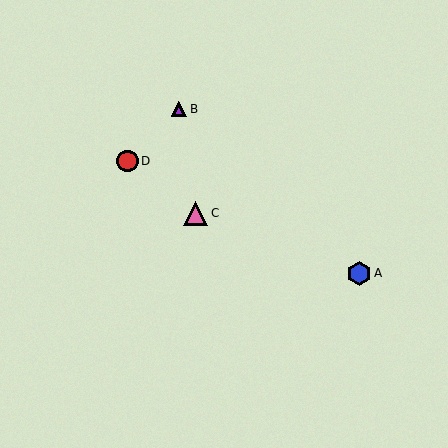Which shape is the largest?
The blue hexagon (labeled A) is the largest.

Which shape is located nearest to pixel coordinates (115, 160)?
The red circle (labeled D) at (127, 161) is nearest to that location.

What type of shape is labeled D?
Shape D is a red circle.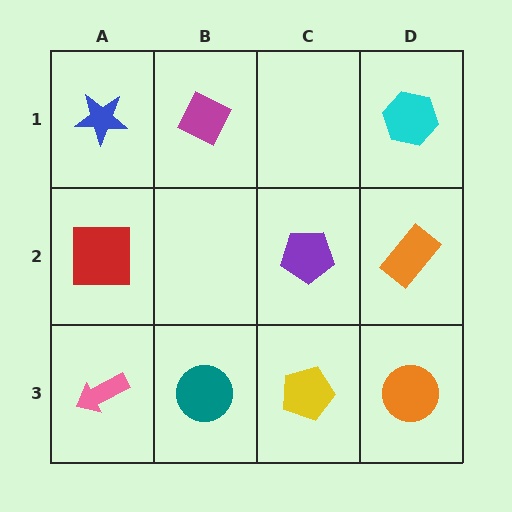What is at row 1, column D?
A cyan hexagon.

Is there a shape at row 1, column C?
No, that cell is empty.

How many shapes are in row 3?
4 shapes.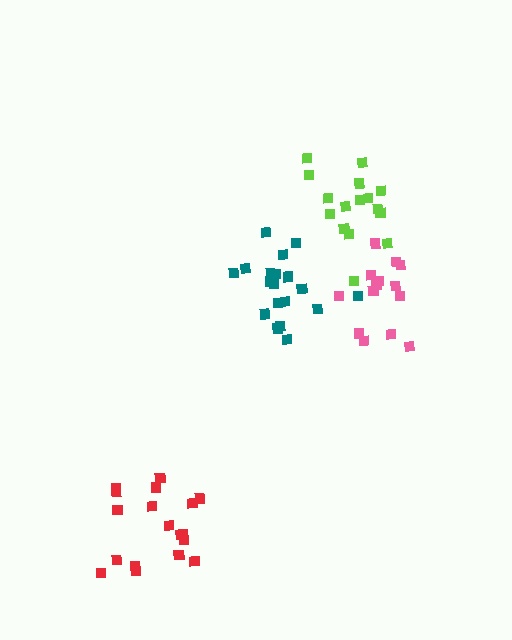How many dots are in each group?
Group 1: 14 dots, Group 2: 16 dots, Group 3: 19 dots, Group 4: 18 dots (67 total).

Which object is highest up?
The lime cluster is topmost.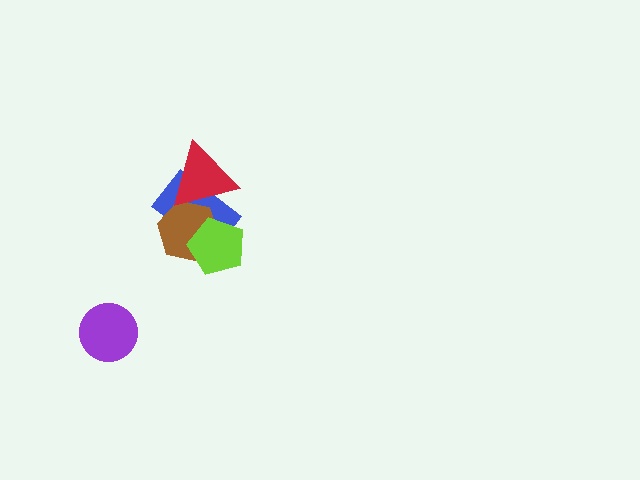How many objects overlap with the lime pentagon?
2 objects overlap with the lime pentagon.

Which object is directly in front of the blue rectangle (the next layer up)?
The brown hexagon is directly in front of the blue rectangle.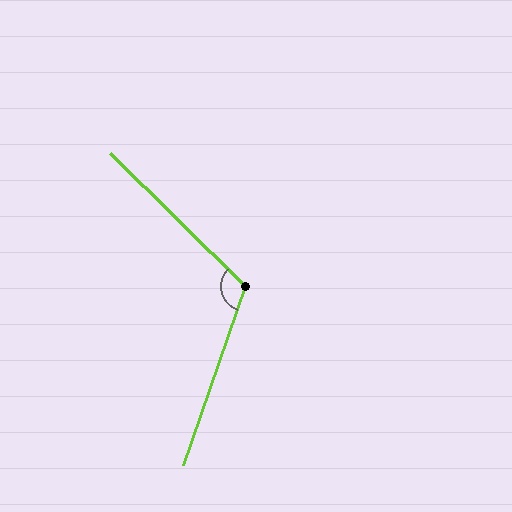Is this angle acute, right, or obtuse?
It is obtuse.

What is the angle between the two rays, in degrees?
Approximately 116 degrees.